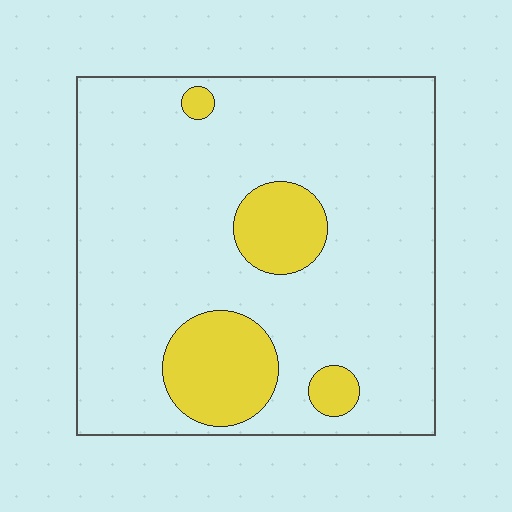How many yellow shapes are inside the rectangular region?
4.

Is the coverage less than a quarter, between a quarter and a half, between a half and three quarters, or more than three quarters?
Less than a quarter.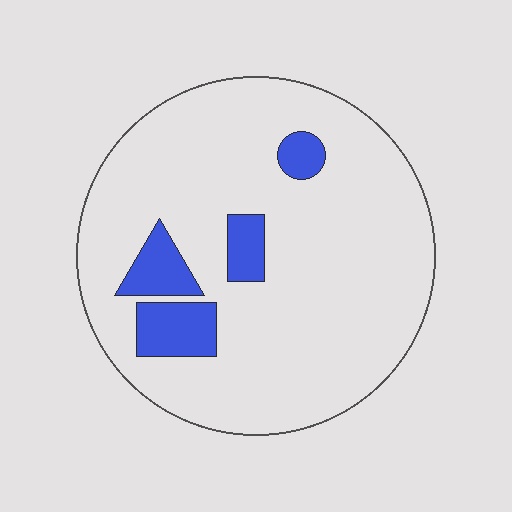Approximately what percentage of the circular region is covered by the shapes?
Approximately 10%.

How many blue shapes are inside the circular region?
4.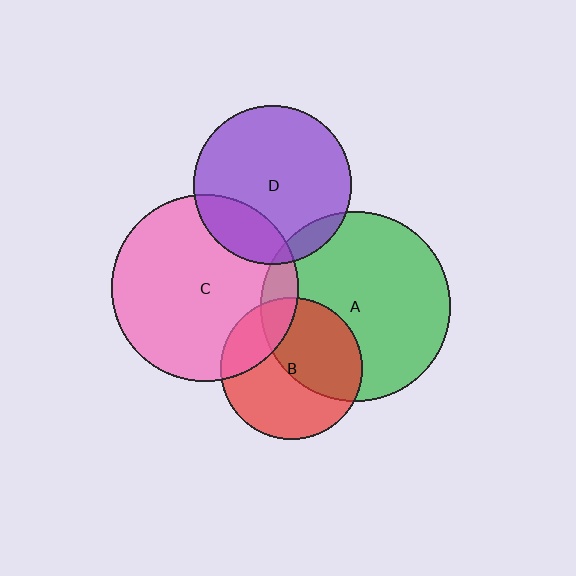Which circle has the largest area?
Circle A (green).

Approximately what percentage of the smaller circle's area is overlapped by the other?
Approximately 20%.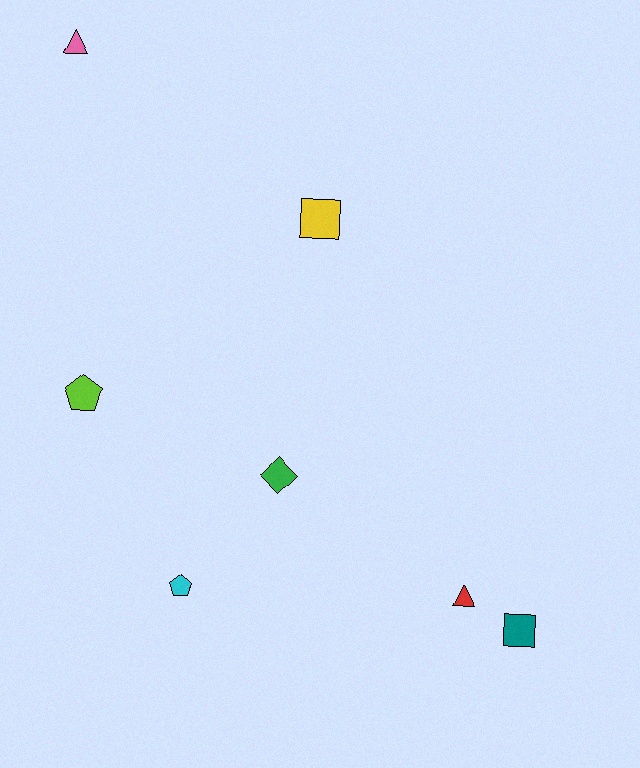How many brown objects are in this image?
There are no brown objects.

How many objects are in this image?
There are 7 objects.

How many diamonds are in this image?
There is 1 diamond.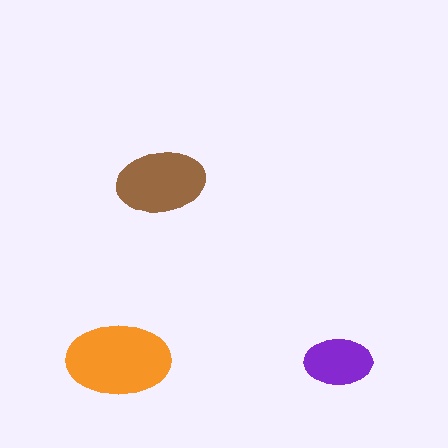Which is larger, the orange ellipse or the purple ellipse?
The orange one.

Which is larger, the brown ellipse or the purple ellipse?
The brown one.